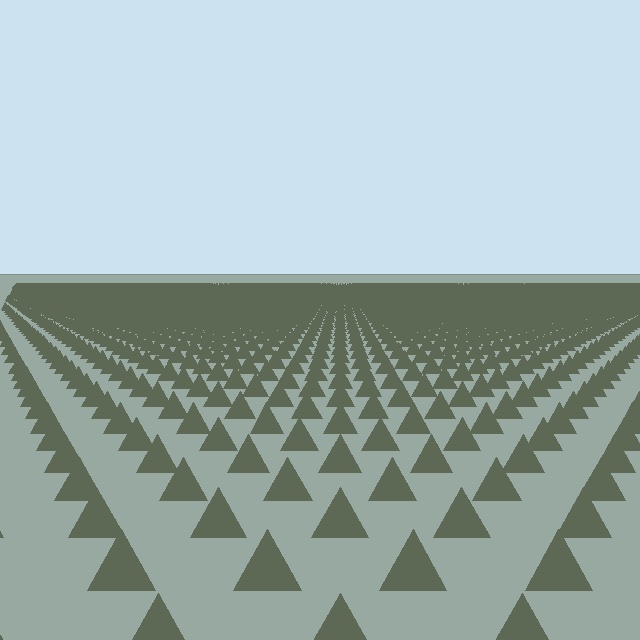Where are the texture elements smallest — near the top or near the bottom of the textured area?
Near the top.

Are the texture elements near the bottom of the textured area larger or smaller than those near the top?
Larger. Near the bottom, elements are closer to the viewer and appear at a bigger on-screen size.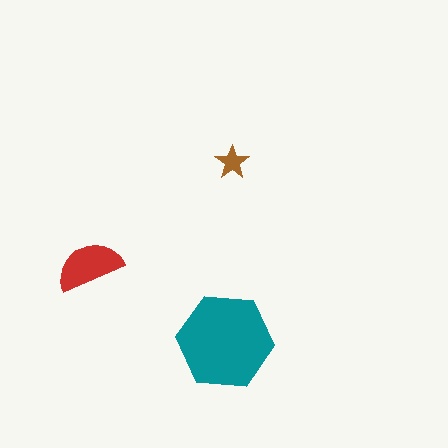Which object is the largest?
The teal hexagon.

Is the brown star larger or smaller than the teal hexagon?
Smaller.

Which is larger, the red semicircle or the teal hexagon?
The teal hexagon.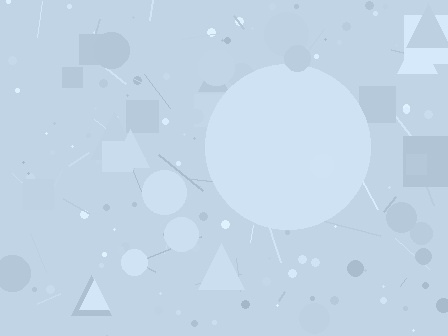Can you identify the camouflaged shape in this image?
The camouflaged shape is a circle.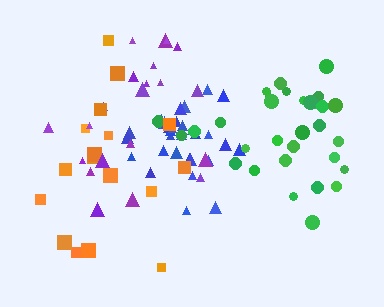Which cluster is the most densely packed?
Blue.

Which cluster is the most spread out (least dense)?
Purple.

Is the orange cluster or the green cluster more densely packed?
Green.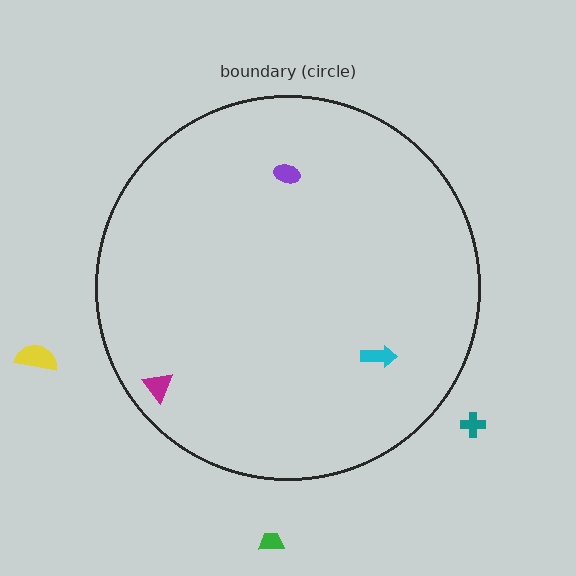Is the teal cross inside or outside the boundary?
Outside.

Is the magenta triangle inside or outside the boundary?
Inside.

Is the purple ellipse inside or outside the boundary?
Inside.